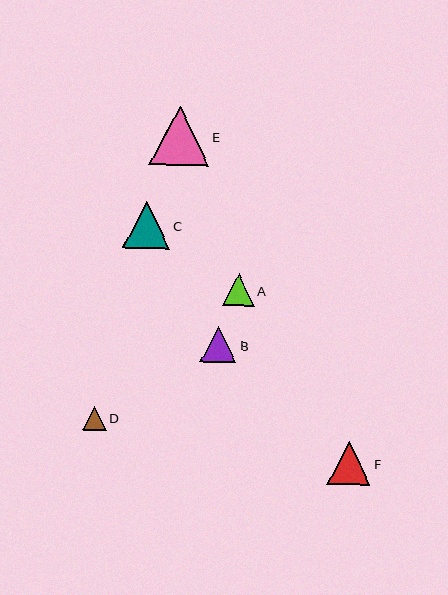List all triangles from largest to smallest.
From largest to smallest: E, C, F, B, A, D.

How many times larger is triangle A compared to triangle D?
Triangle A is approximately 1.3 times the size of triangle D.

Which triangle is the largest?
Triangle E is the largest with a size of approximately 60 pixels.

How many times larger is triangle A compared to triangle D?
Triangle A is approximately 1.3 times the size of triangle D.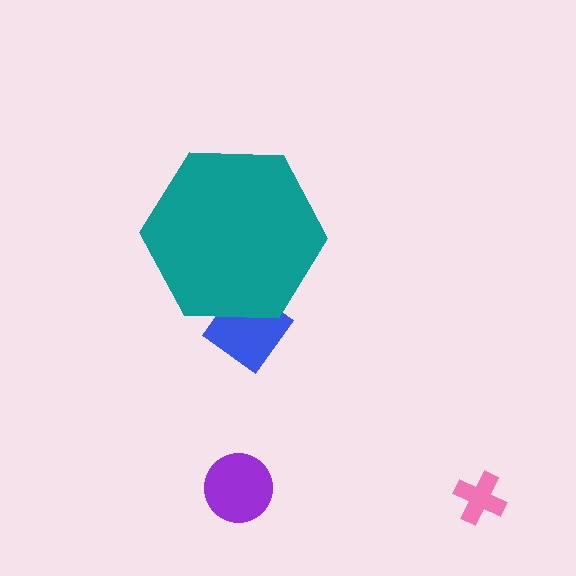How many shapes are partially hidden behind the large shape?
1 shape is partially hidden.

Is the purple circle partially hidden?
No, the purple circle is fully visible.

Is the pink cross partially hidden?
No, the pink cross is fully visible.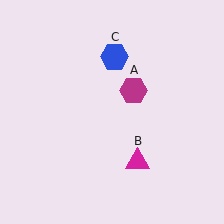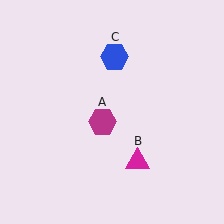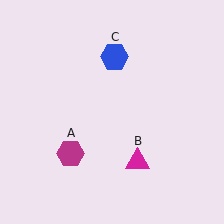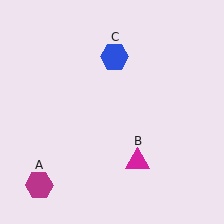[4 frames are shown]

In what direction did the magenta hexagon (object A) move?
The magenta hexagon (object A) moved down and to the left.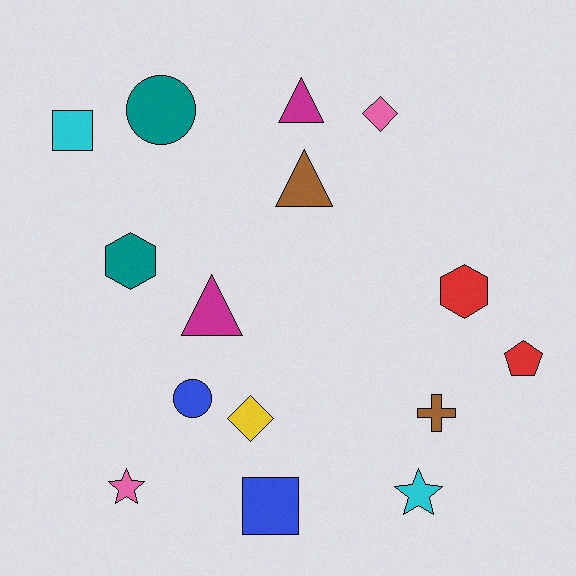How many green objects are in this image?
There are no green objects.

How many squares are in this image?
There are 2 squares.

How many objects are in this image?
There are 15 objects.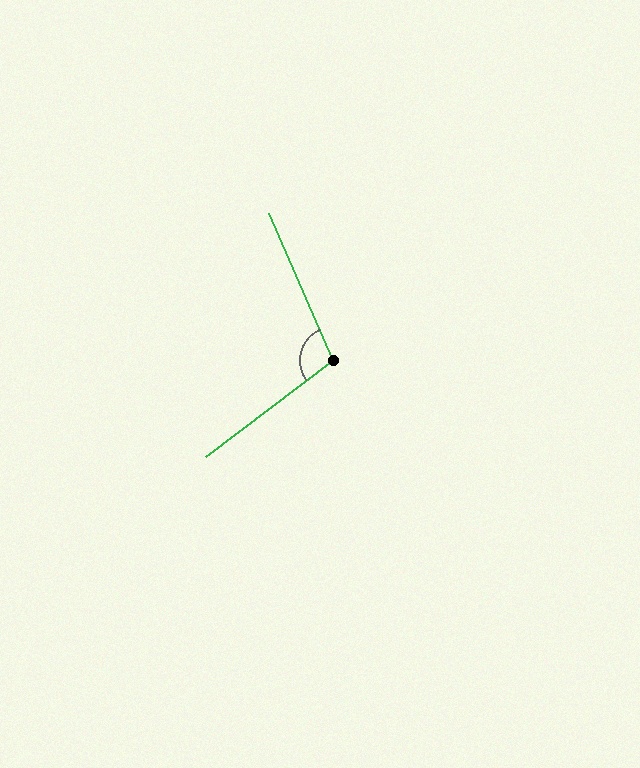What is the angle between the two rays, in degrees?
Approximately 104 degrees.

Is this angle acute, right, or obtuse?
It is obtuse.